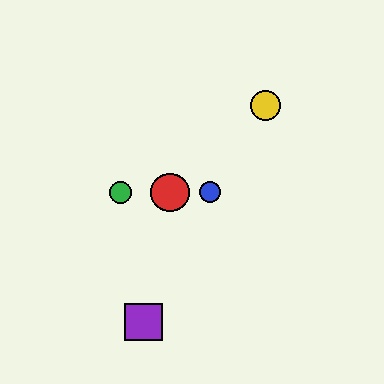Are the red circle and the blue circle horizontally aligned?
Yes, both are at y≈192.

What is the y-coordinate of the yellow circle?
The yellow circle is at y≈106.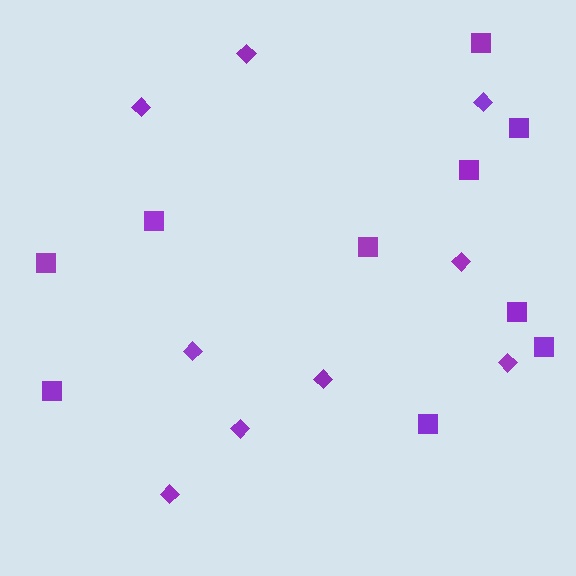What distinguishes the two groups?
There are 2 groups: one group of squares (10) and one group of diamonds (9).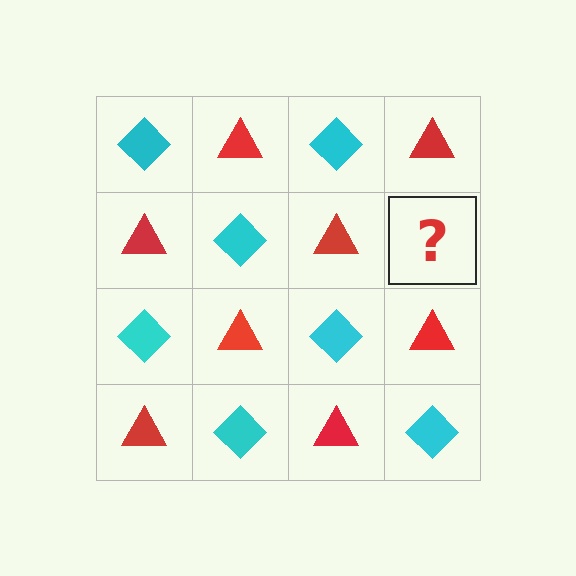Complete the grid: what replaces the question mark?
The question mark should be replaced with a cyan diamond.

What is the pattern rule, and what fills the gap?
The rule is that it alternates cyan diamond and red triangle in a checkerboard pattern. The gap should be filled with a cyan diamond.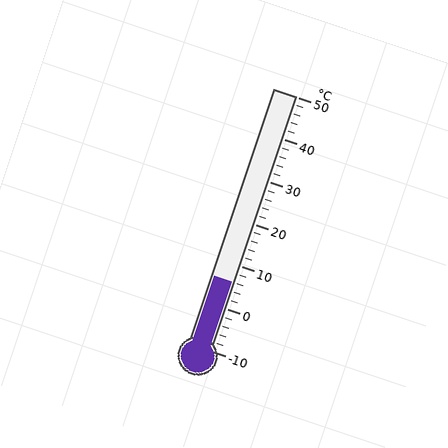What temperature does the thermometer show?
The thermometer shows approximately 6°C.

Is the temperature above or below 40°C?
The temperature is below 40°C.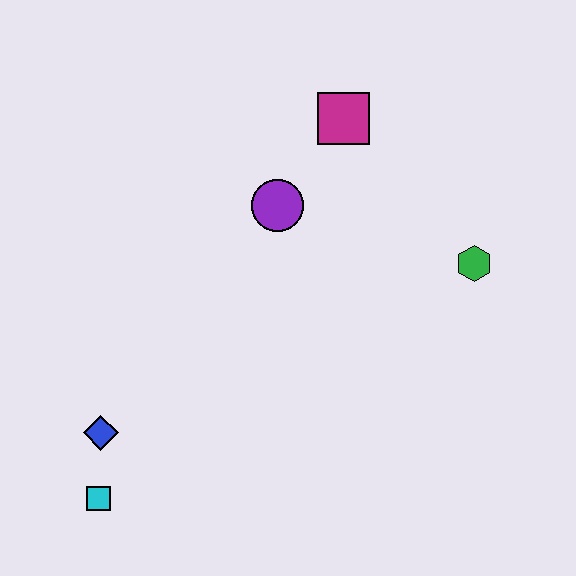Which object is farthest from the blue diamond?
The green hexagon is farthest from the blue diamond.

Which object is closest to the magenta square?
The purple circle is closest to the magenta square.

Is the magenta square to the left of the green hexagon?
Yes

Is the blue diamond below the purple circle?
Yes